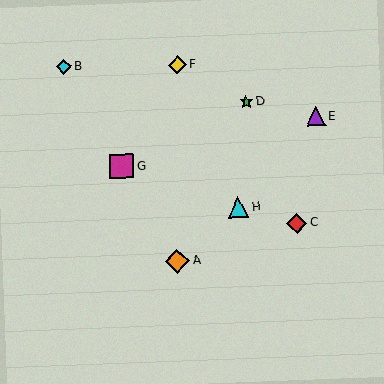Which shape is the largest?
The orange diamond (labeled A) is the largest.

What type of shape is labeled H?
Shape H is a cyan triangle.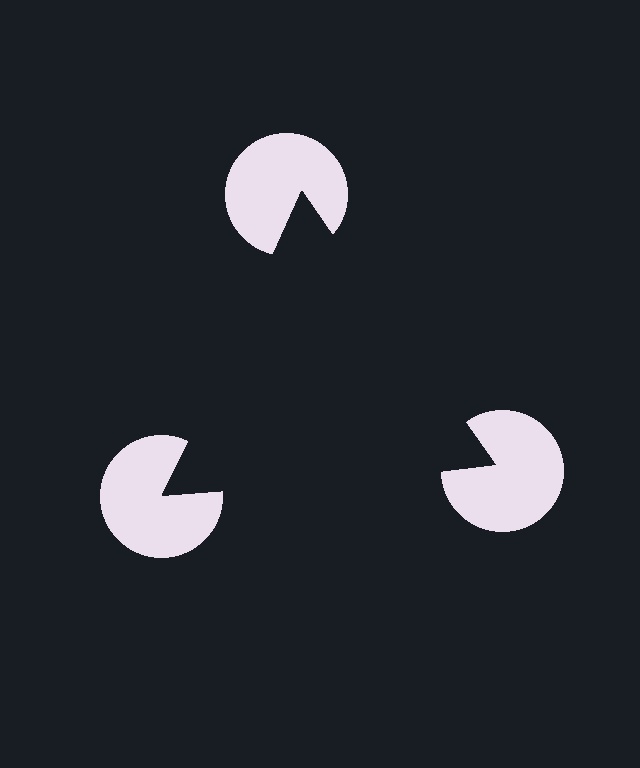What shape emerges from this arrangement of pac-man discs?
An illusory triangle — its edges are inferred from the aligned wedge cuts in the pac-man discs, not physically drawn.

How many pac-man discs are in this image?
There are 3 — one at each vertex of the illusory triangle.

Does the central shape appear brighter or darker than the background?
It typically appears slightly darker than the background, even though no actual brightness change is drawn.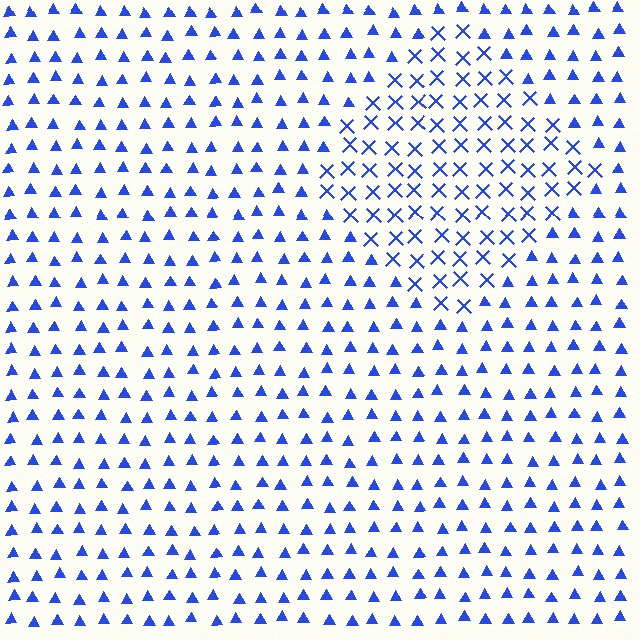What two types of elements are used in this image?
The image uses X marks inside the diamond region and triangles outside it.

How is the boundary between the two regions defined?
The boundary is defined by a change in element shape: X marks inside vs. triangles outside. All elements share the same color and spacing.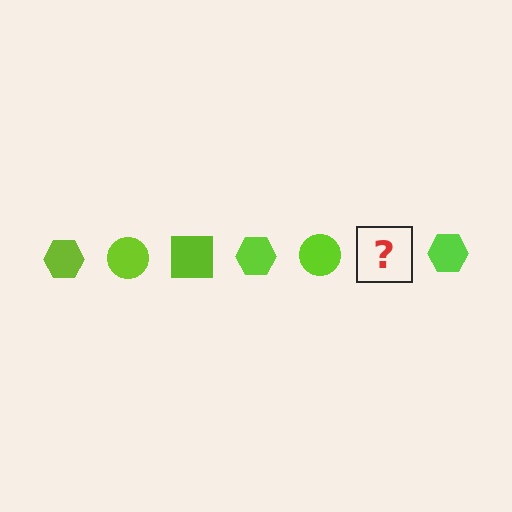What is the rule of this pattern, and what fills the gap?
The rule is that the pattern cycles through hexagon, circle, square shapes in lime. The gap should be filled with a lime square.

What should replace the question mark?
The question mark should be replaced with a lime square.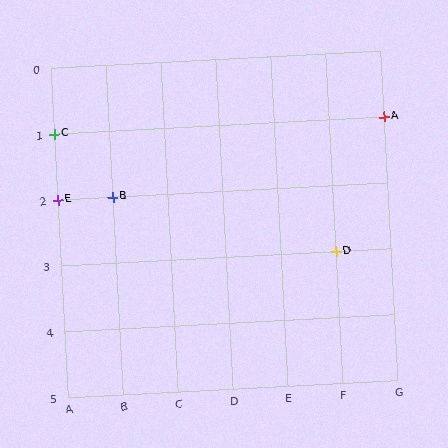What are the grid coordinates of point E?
Point E is at grid coordinates (A, 2).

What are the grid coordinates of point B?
Point B is at grid coordinates (B, 2).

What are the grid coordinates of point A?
Point A is at grid coordinates (G, 1).